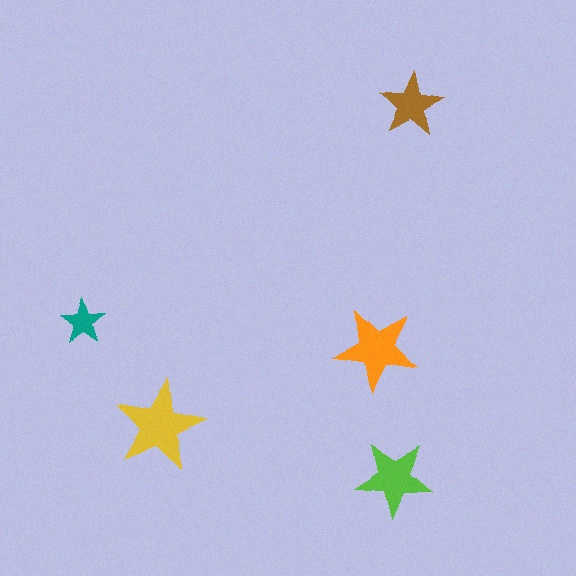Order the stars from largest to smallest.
the yellow one, the orange one, the lime one, the brown one, the teal one.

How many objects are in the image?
There are 5 objects in the image.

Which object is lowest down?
The lime star is bottommost.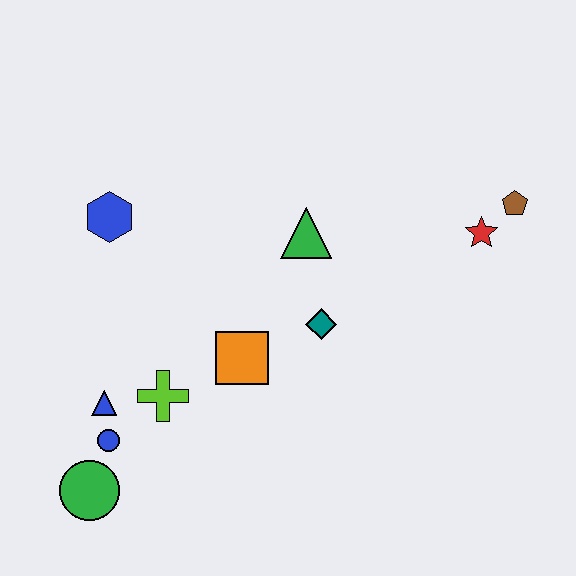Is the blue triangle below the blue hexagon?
Yes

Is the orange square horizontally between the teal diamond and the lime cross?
Yes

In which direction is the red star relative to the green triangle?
The red star is to the right of the green triangle.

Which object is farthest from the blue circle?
The brown pentagon is farthest from the blue circle.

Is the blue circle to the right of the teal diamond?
No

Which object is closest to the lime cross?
The blue triangle is closest to the lime cross.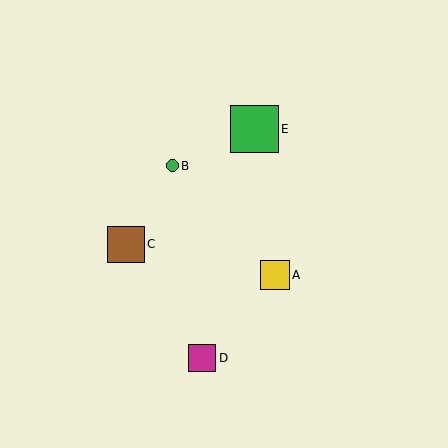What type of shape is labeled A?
Shape A is a yellow square.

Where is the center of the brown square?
The center of the brown square is at (126, 244).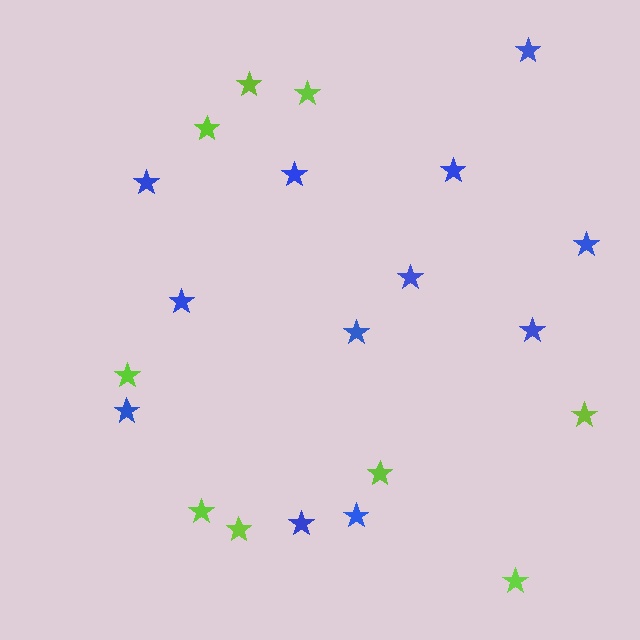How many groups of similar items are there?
There are 2 groups: one group of blue stars (12) and one group of lime stars (9).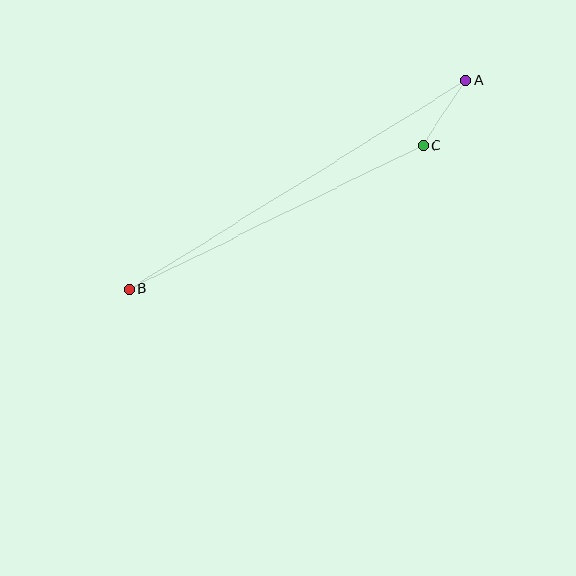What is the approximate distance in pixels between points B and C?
The distance between B and C is approximately 327 pixels.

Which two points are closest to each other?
Points A and C are closest to each other.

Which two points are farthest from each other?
Points A and B are farthest from each other.